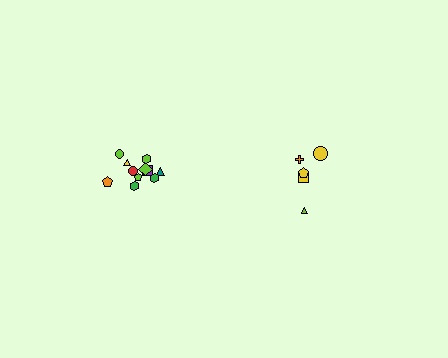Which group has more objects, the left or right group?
The left group.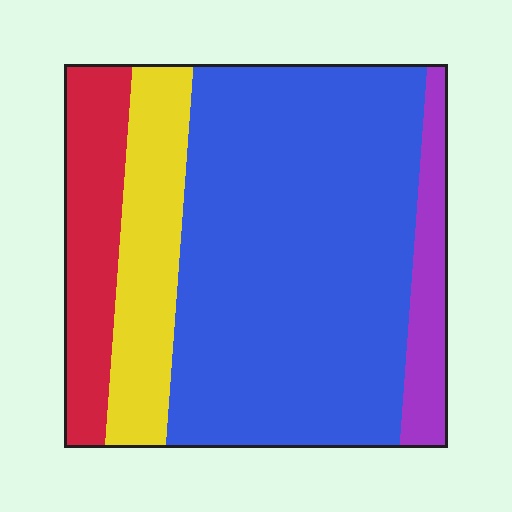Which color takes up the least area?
Purple, at roughly 10%.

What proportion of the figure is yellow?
Yellow covers roughly 15% of the figure.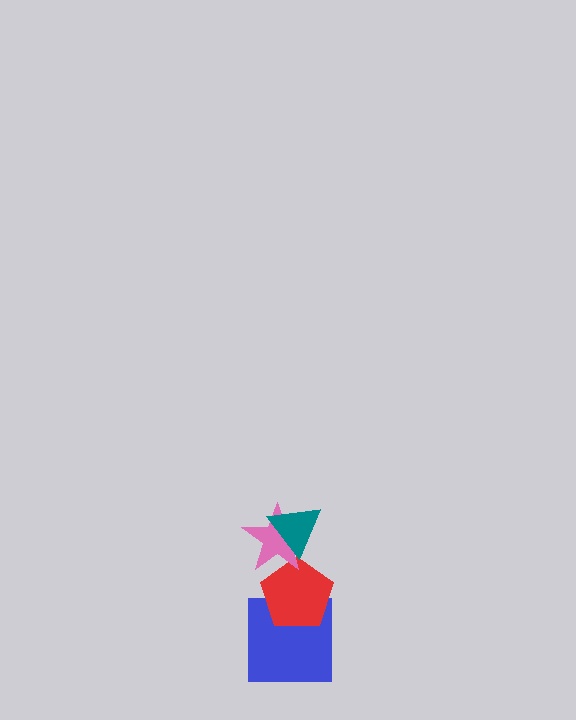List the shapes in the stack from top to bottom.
From top to bottom: the teal triangle, the pink star, the red pentagon, the blue square.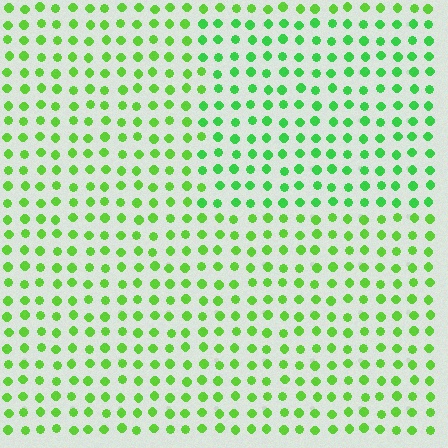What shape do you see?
I see a rectangle.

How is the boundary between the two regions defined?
The boundary is defined purely by a slight shift in hue (about 22 degrees). Spacing, size, and orientation are identical on both sides.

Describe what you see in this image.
The image is filled with small lime elements in a uniform arrangement. A rectangle-shaped region is visible where the elements are tinted to a slightly different hue, forming a subtle color boundary.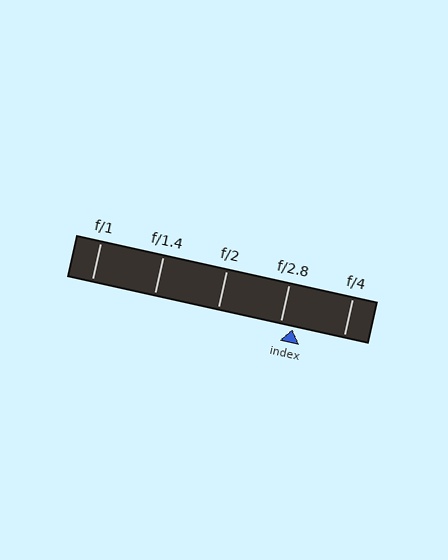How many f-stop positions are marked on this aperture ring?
There are 5 f-stop positions marked.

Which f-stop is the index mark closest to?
The index mark is closest to f/2.8.